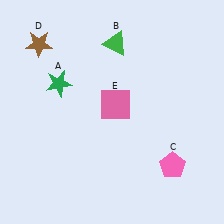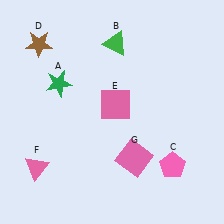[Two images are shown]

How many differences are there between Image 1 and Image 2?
There are 2 differences between the two images.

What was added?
A pink triangle (F), a pink square (G) were added in Image 2.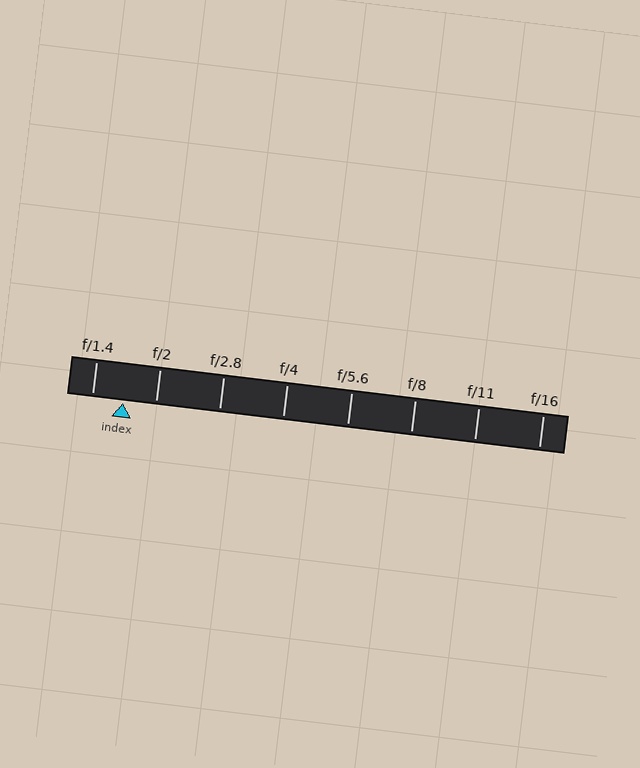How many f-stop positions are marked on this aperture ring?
There are 8 f-stop positions marked.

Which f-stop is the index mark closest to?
The index mark is closest to f/1.4.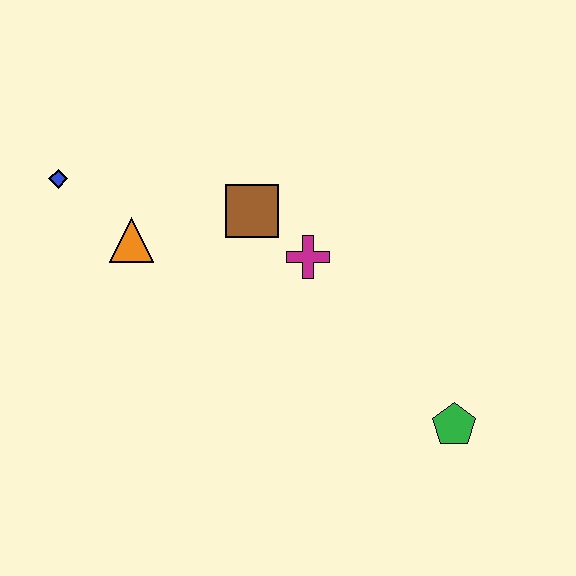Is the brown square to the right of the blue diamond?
Yes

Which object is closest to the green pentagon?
The magenta cross is closest to the green pentagon.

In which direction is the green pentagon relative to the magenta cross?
The green pentagon is below the magenta cross.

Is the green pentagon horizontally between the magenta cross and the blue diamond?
No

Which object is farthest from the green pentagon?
The blue diamond is farthest from the green pentagon.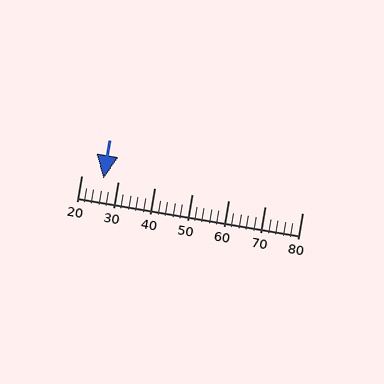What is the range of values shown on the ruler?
The ruler shows values from 20 to 80.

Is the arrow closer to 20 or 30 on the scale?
The arrow is closer to 30.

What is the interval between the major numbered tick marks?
The major tick marks are spaced 10 units apart.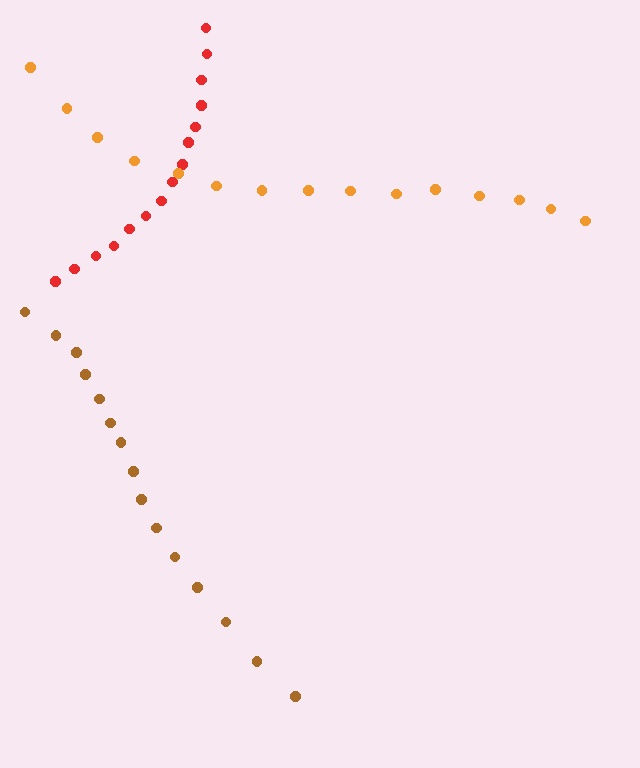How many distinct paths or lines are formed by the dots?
There are 3 distinct paths.